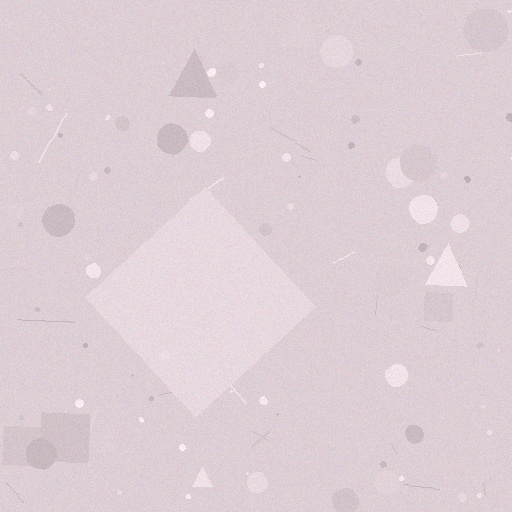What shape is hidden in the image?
A diamond is hidden in the image.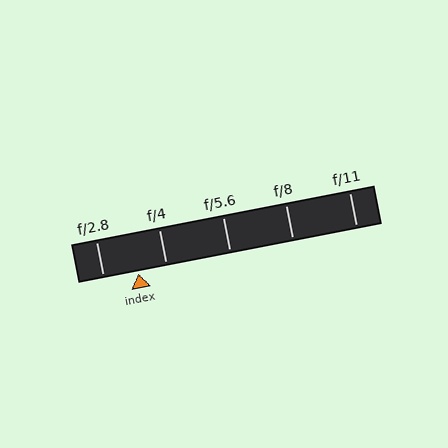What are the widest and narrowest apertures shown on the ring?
The widest aperture shown is f/2.8 and the narrowest is f/11.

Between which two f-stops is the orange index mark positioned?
The index mark is between f/2.8 and f/4.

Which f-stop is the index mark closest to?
The index mark is closest to f/4.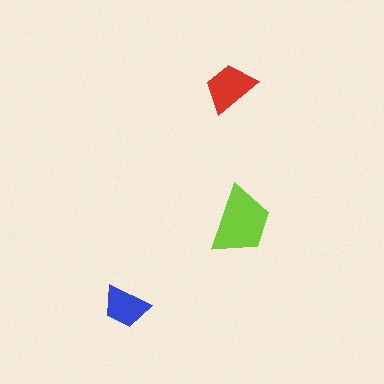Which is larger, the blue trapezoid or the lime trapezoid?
The lime one.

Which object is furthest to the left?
The blue trapezoid is leftmost.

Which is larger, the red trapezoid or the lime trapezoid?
The lime one.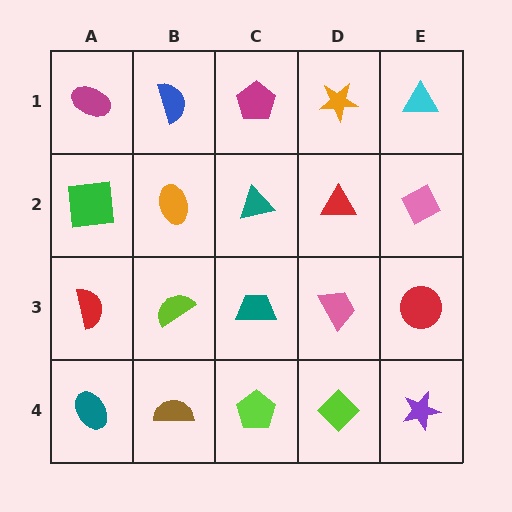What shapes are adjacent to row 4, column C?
A teal trapezoid (row 3, column C), a brown semicircle (row 4, column B), a lime diamond (row 4, column D).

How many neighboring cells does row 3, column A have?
3.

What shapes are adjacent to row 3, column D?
A red triangle (row 2, column D), a lime diamond (row 4, column D), a teal trapezoid (row 3, column C), a red circle (row 3, column E).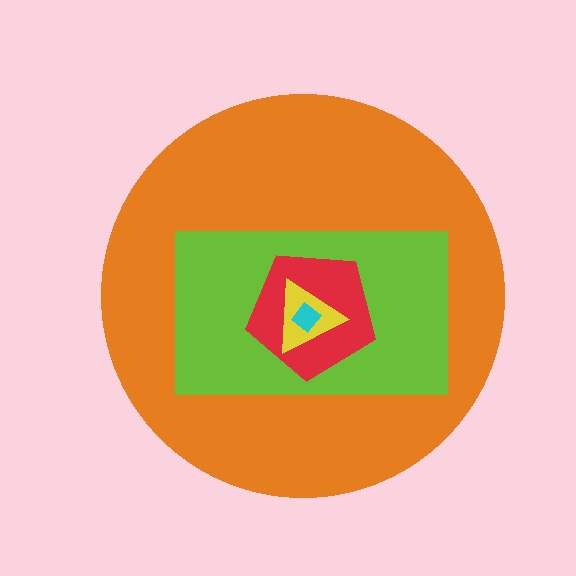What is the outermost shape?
The orange circle.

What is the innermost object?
The cyan diamond.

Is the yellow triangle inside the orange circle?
Yes.